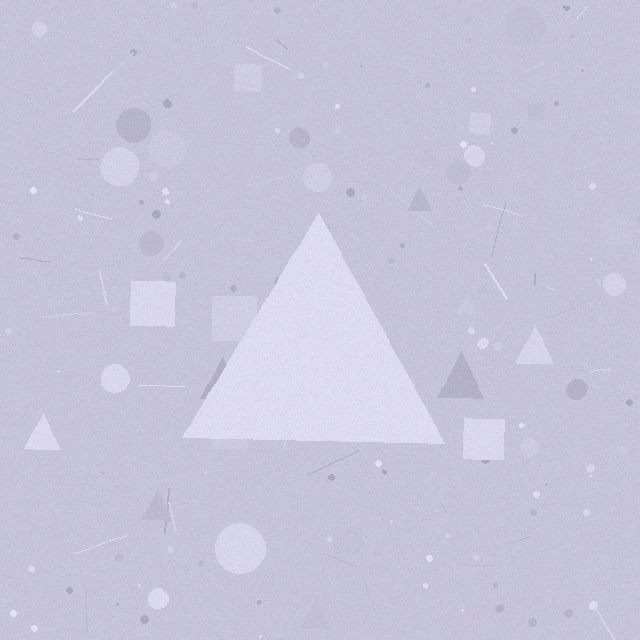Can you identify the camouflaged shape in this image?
The camouflaged shape is a triangle.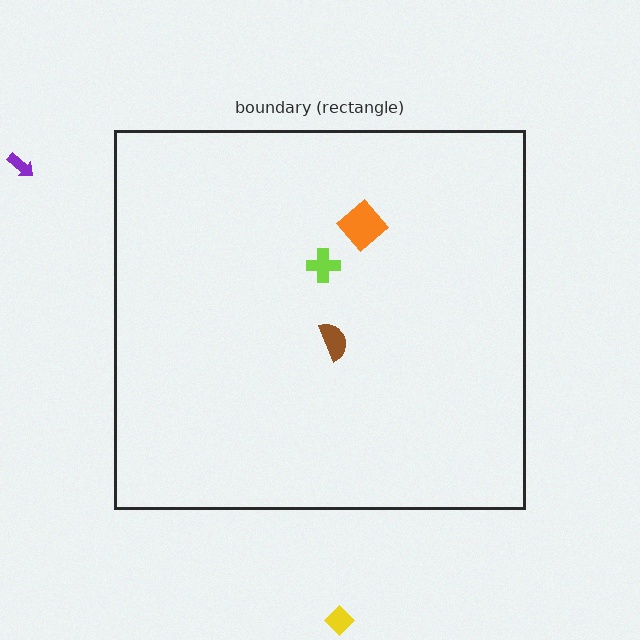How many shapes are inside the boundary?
3 inside, 2 outside.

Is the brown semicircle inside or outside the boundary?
Inside.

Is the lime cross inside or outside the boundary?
Inside.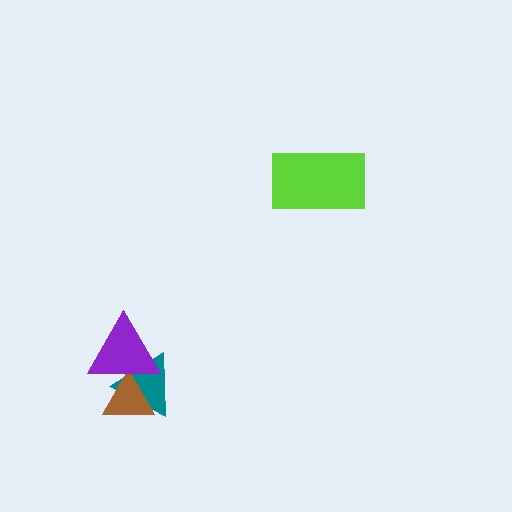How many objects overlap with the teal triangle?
2 objects overlap with the teal triangle.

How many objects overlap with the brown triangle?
2 objects overlap with the brown triangle.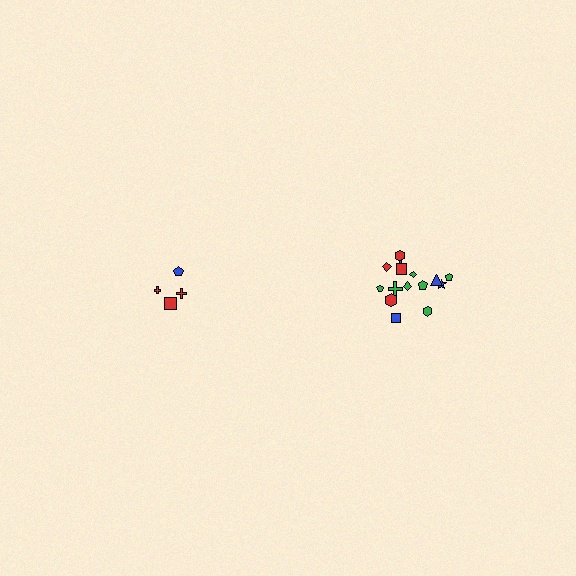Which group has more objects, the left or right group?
The right group.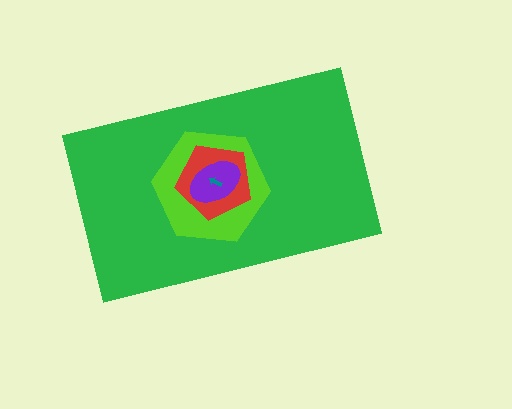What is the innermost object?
The teal arrow.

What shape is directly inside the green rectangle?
The lime hexagon.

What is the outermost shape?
The green rectangle.